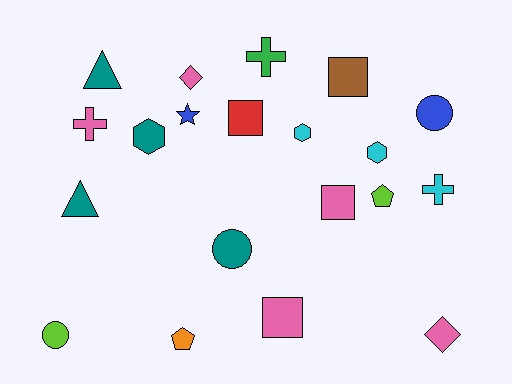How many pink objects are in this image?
There are 5 pink objects.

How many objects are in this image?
There are 20 objects.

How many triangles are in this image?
There are 2 triangles.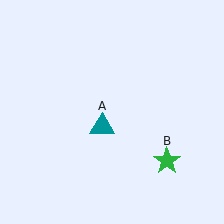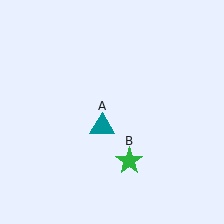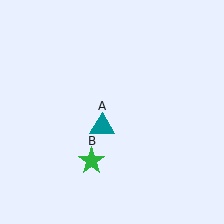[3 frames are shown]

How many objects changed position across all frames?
1 object changed position: green star (object B).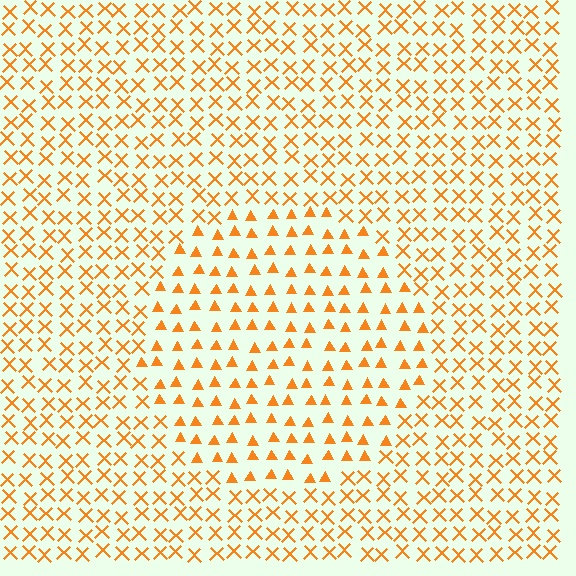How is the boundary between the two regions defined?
The boundary is defined by a change in element shape: triangles inside vs. X marks outside. All elements share the same color and spacing.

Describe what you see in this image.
The image is filled with small orange elements arranged in a uniform grid. A circle-shaped region contains triangles, while the surrounding area contains X marks. The boundary is defined purely by the change in element shape.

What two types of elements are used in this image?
The image uses triangles inside the circle region and X marks outside it.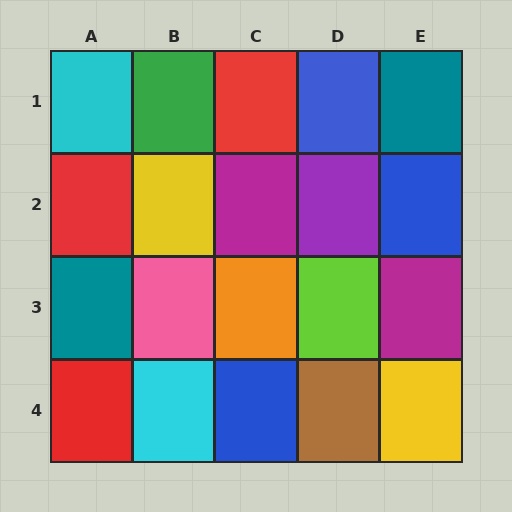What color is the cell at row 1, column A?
Cyan.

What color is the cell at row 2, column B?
Yellow.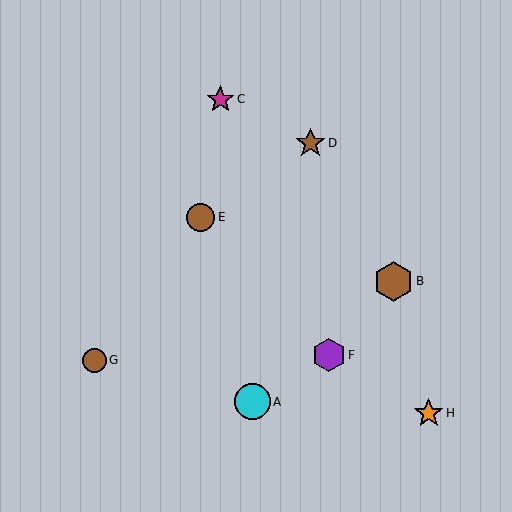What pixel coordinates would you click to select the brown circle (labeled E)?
Click at (201, 217) to select the brown circle E.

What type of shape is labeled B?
Shape B is a brown hexagon.